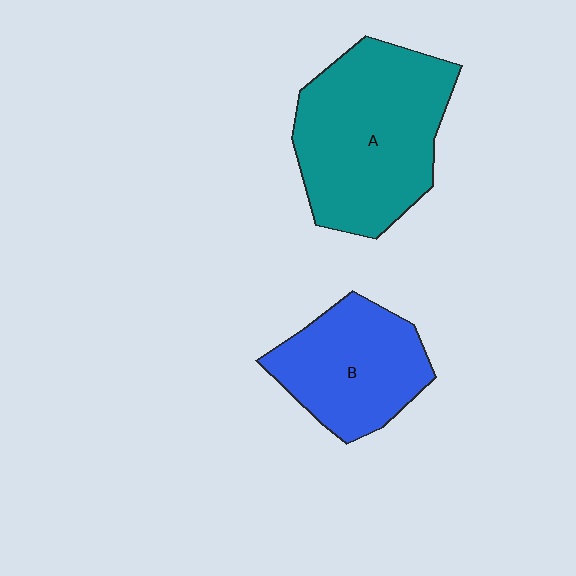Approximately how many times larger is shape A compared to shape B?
Approximately 1.5 times.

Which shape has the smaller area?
Shape B (blue).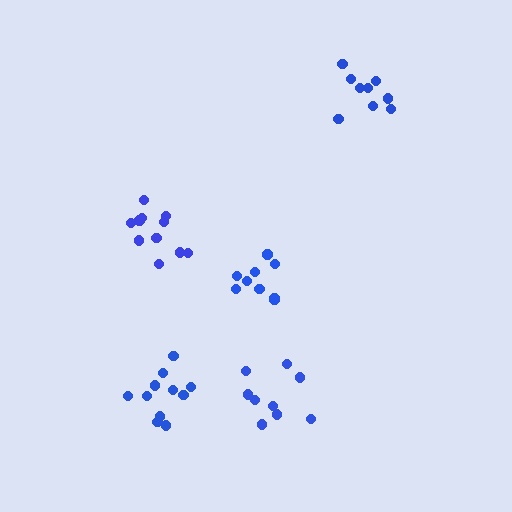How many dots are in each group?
Group 1: 9 dots, Group 2: 11 dots, Group 3: 9 dots, Group 4: 9 dots, Group 5: 11 dots (49 total).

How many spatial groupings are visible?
There are 5 spatial groupings.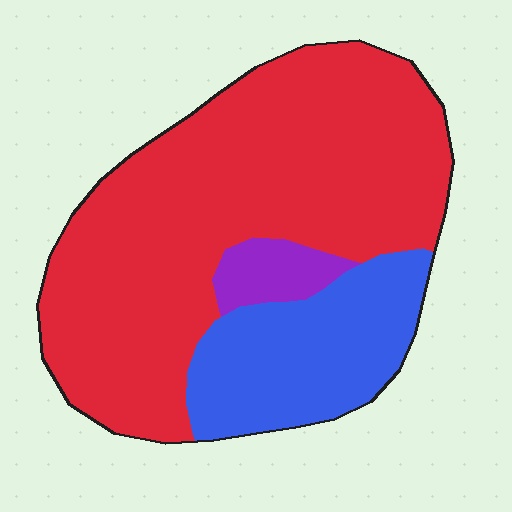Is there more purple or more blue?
Blue.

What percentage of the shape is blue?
Blue takes up about one quarter (1/4) of the shape.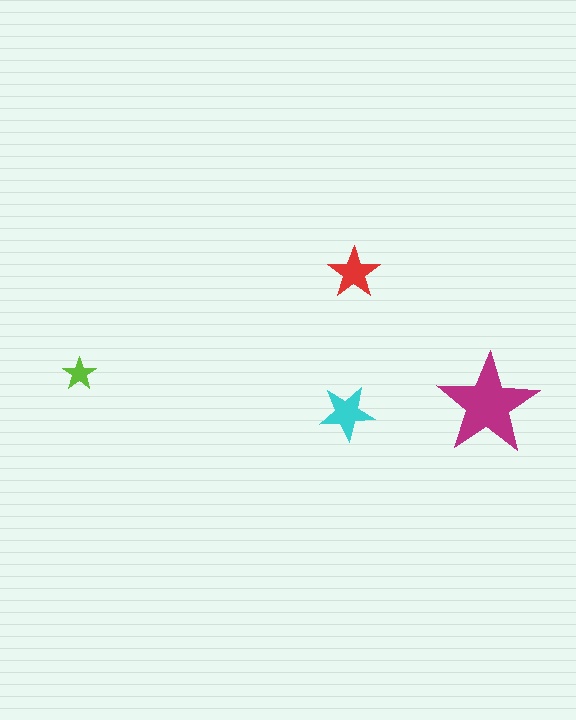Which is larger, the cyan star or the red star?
The cyan one.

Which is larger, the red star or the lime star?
The red one.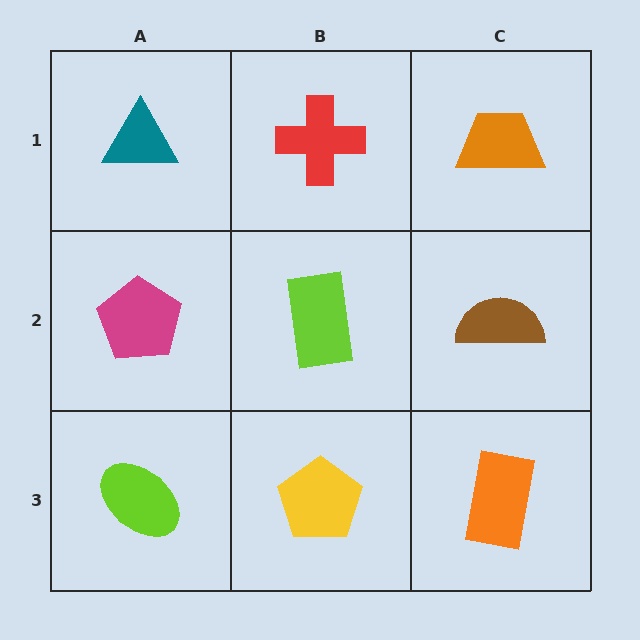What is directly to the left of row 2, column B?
A magenta pentagon.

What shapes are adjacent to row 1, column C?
A brown semicircle (row 2, column C), a red cross (row 1, column B).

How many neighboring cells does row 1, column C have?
2.